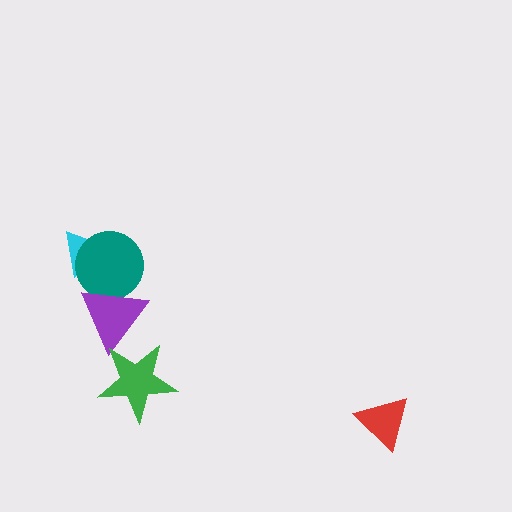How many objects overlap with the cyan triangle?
1 object overlaps with the cyan triangle.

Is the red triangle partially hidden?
No, no other shape covers it.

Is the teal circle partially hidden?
Yes, it is partially covered by another shape.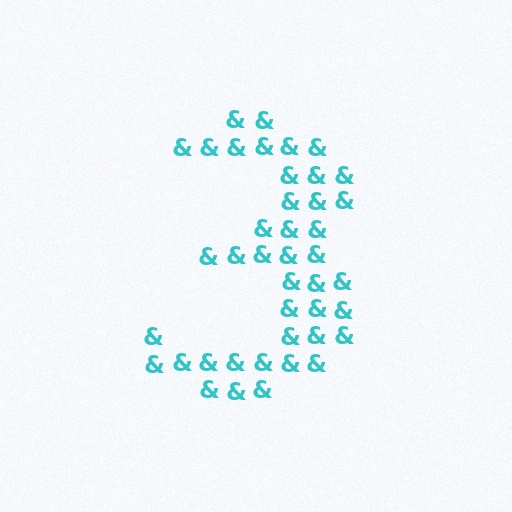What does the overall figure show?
The overall figure shows the digit 3.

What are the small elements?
The small elements are ampersands.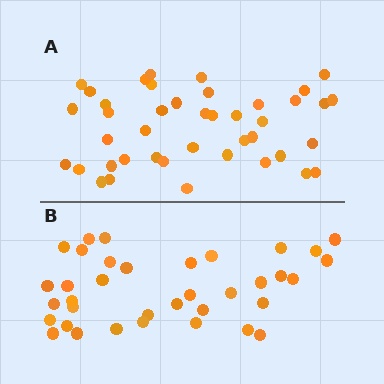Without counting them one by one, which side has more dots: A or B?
Region A (the top region) has more dots.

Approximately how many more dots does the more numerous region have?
Region A has about 6 more dots than region B.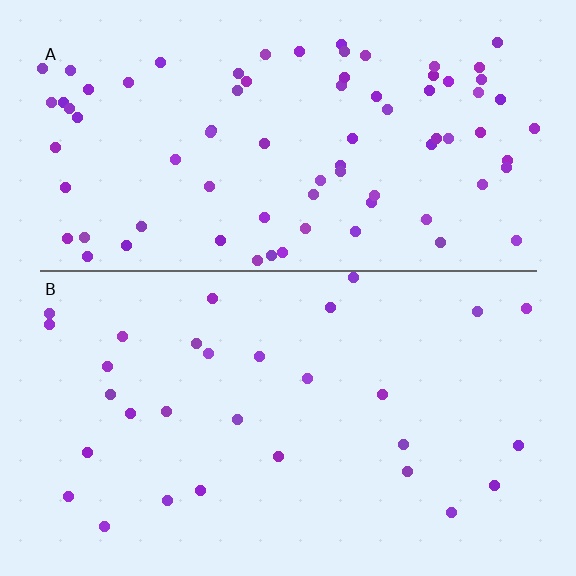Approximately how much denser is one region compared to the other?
Approximately 2.7× — region A over region B.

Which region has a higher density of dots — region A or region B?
A (the top).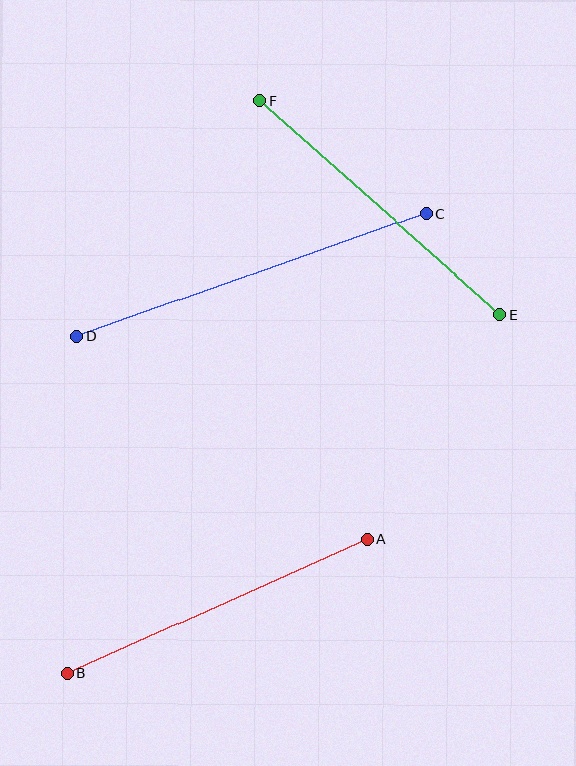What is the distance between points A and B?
The distance is approximately 329 pixels.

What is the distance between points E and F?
The distance is approximately 322 pixels.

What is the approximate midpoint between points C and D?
The midpoint is at approximately (251, 275) pixels.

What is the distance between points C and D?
The distance is approximately 370 pixels.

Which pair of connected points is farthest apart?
Points C and D are farthest apart.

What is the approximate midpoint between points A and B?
The midpoint is at approximately (217, 606) pixels.